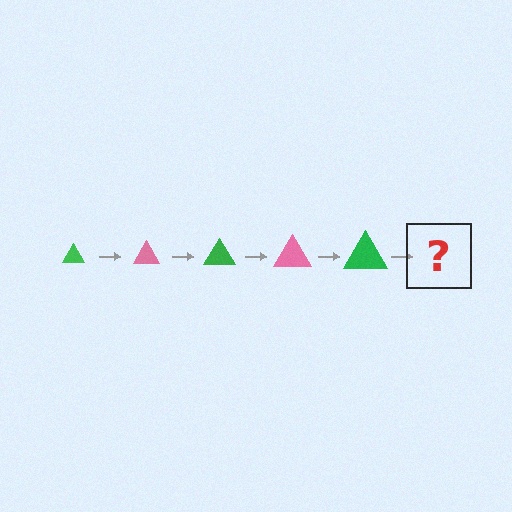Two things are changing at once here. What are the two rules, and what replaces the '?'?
The two rules are that the triangle grows larger each step and the color cycles through green and pink. The '?' should be a pink triangle, larger than the previous one.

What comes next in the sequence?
The next element should be a pink triangle, larger than the previous one.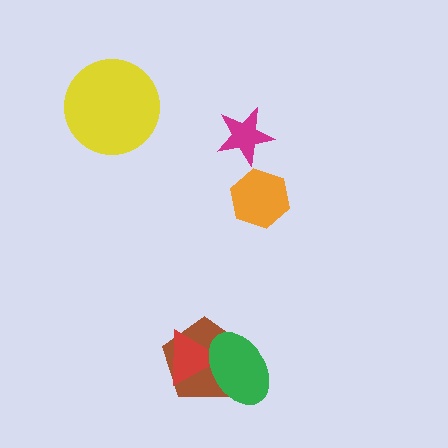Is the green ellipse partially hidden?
No, no other shape covers it.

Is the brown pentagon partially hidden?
Yes, it is partially covered by another shape.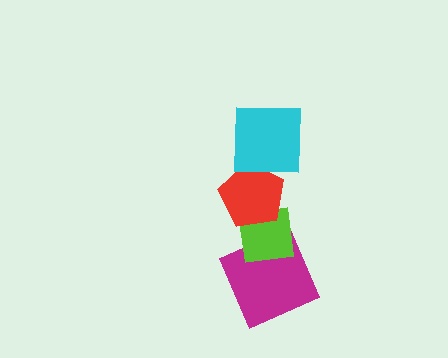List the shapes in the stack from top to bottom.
From top to bottom: the cyan square, the red pentagon, the lime square, the magenta square.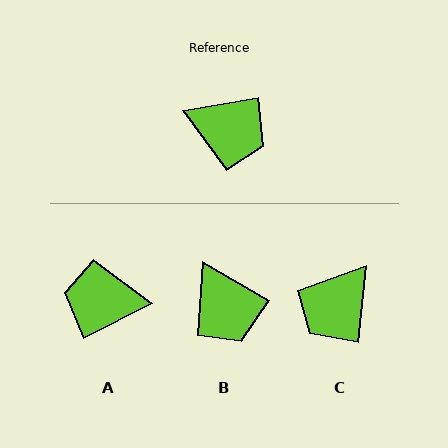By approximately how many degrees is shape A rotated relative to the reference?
Approximately 163 degrees clockwise.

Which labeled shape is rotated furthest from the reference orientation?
A, about 163 degrees away.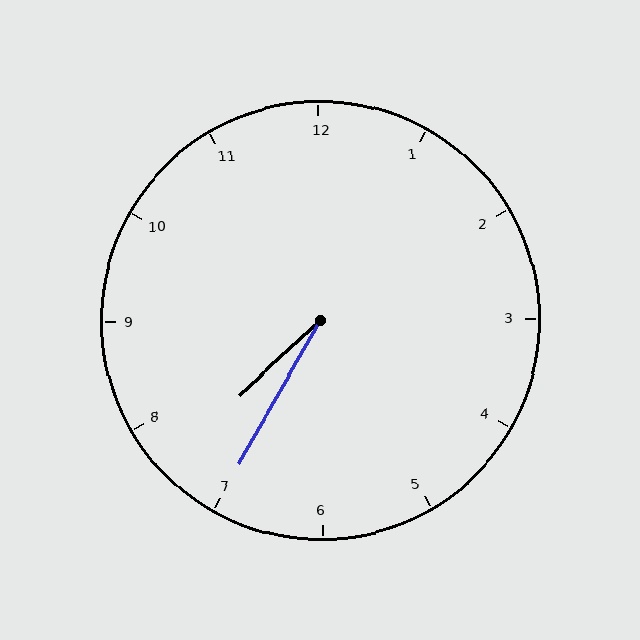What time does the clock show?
7:35.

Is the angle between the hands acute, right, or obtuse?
It is acute.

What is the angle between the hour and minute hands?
Approximately 18 degrees.